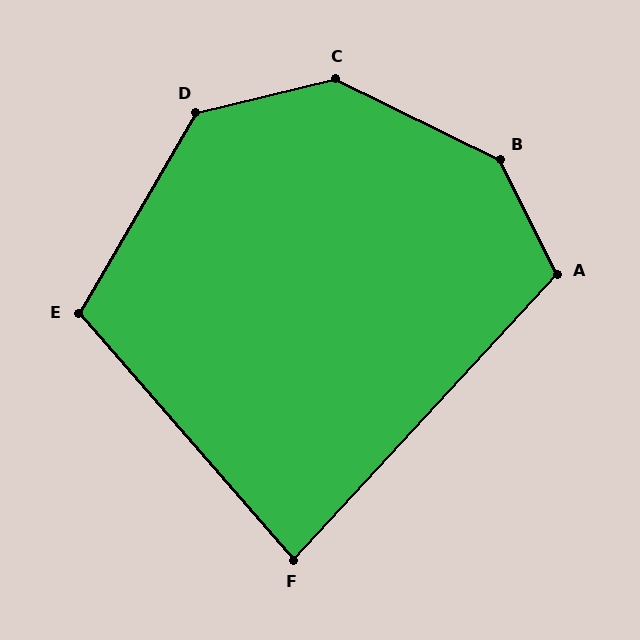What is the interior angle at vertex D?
Approximately 134 degrees (obtuse).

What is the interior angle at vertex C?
Approximately 140 degrees (obtuse).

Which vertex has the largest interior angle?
B, at approximately 142 degrees.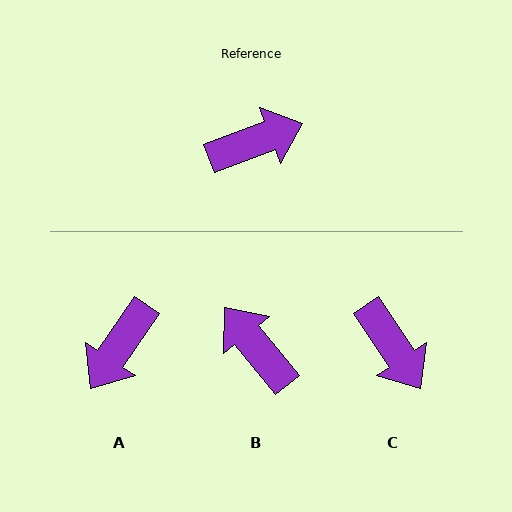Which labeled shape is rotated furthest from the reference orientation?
A, about 145 degrees away.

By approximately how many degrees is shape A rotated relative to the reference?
Approximately 145 degrees clockwise.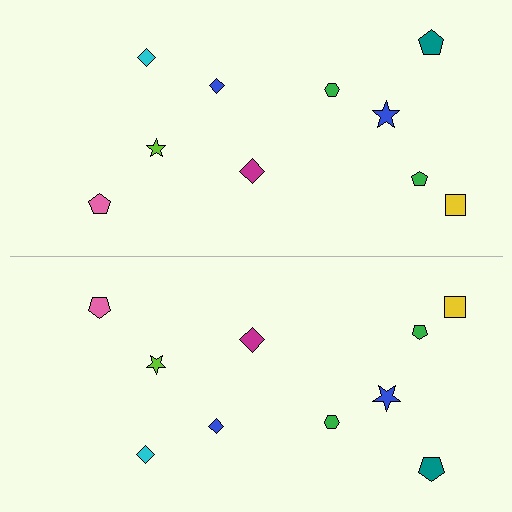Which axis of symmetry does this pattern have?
The pattern has a horizontal axis of symmetry running through the center of the image.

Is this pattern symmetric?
Yes, this pattern has bilateral (reflection) symmetry.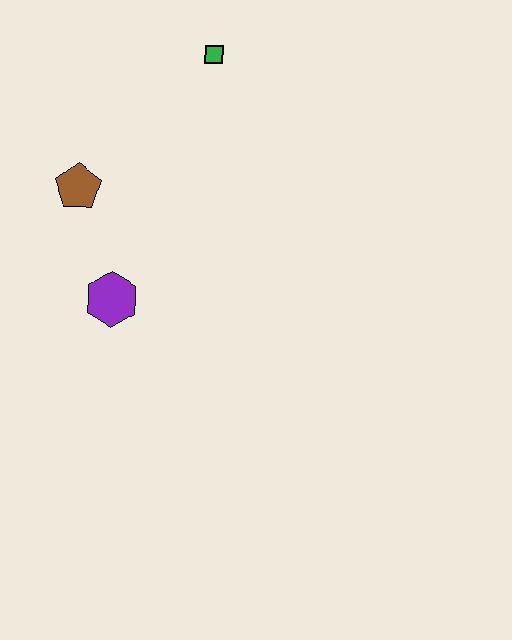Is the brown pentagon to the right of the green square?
No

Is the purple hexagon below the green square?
Yes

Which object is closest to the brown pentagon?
The purple hexagon is closest to the brown pentagon.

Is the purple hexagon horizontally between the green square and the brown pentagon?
Yes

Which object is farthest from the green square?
The purple hexagon is farthest from the green square.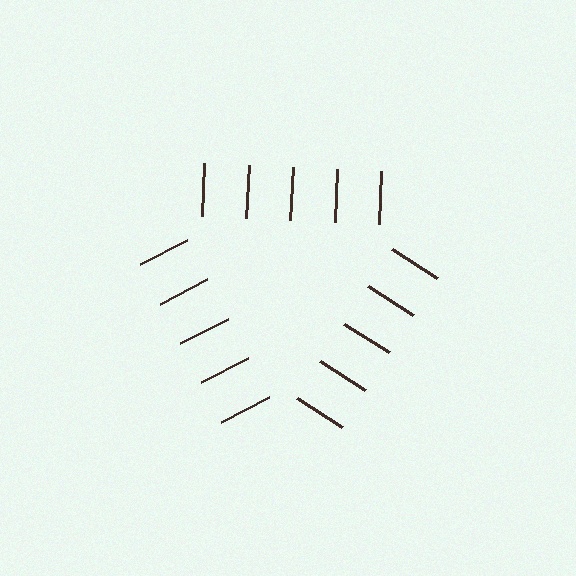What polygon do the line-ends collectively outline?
An illusory triangle — the line segments terminate on its edges but no continuous stroke is drawn.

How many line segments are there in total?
15 — 5 along each of the 3 edges.